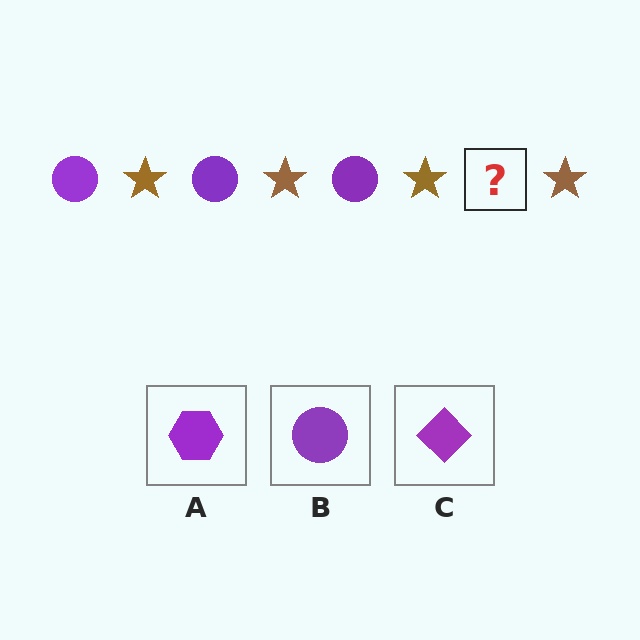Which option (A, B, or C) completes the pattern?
B.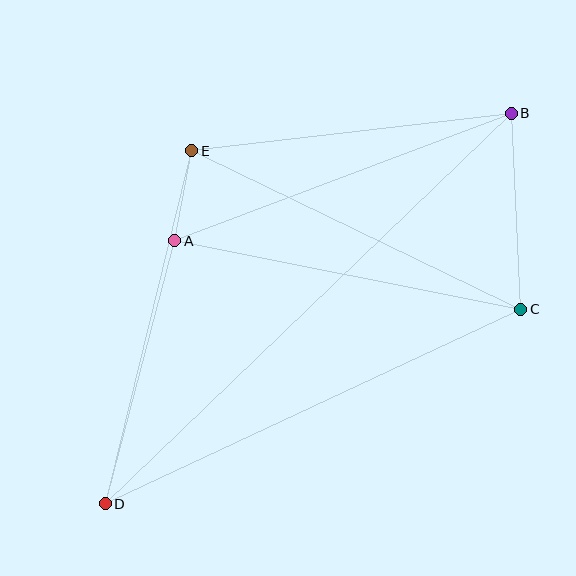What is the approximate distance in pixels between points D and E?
The distance between D and E is approximately 364 pixels.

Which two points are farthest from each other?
Points B and D are farthest from each other.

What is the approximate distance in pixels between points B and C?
The distance between B and C is approximately 196 pixels.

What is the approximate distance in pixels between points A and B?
The distance between A and B is approximately 360 pixels.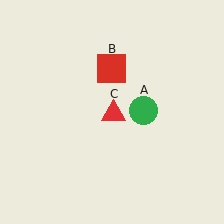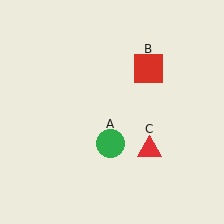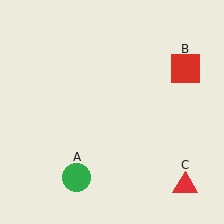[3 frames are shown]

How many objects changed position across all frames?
3 objects changed position: green circle (object A), red square (object B), red triangle (object C).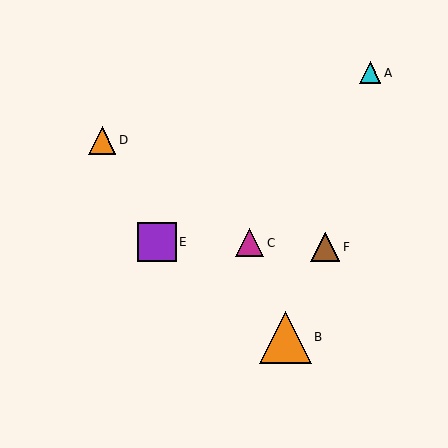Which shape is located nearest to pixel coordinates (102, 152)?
The orange triangle (labeled D) at (102, 140) is nearest to that location.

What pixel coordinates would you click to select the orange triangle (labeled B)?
Click at (285, 337) to select the orange triangle B.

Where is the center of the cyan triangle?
The center of the cyan triangle is at (370, 73).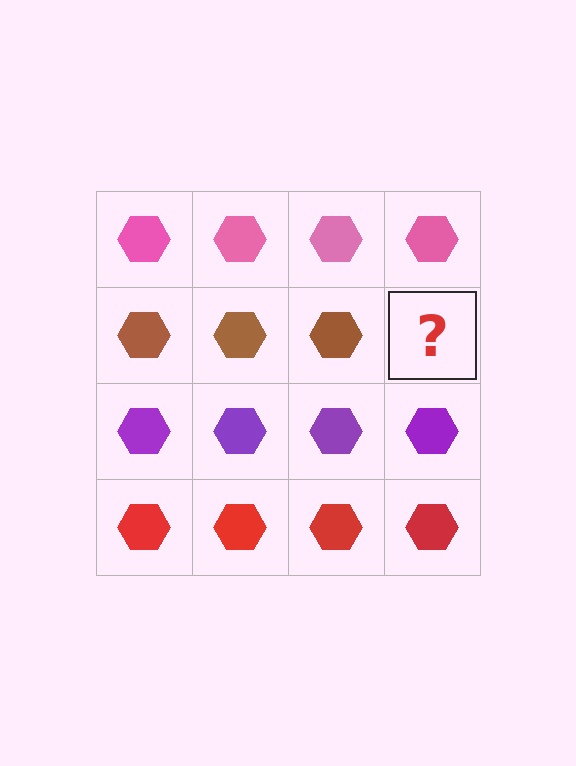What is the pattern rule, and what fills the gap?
The rule is that each row has a consistent color. The gap should be filled with a brown hexagon.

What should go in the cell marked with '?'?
The missing cell should contain a brown hexagon.